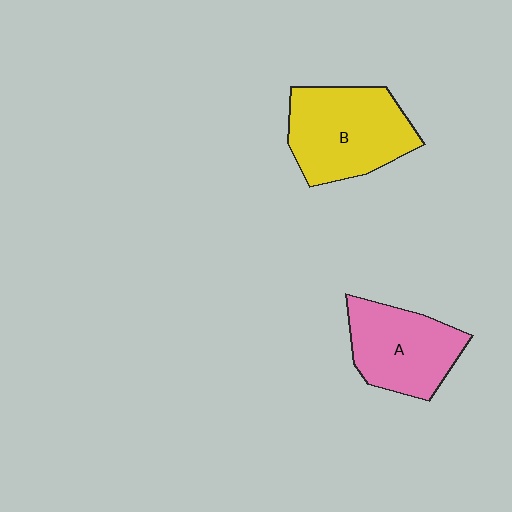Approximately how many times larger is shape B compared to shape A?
Approximately 1.2 times.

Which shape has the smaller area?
Shape A (pink).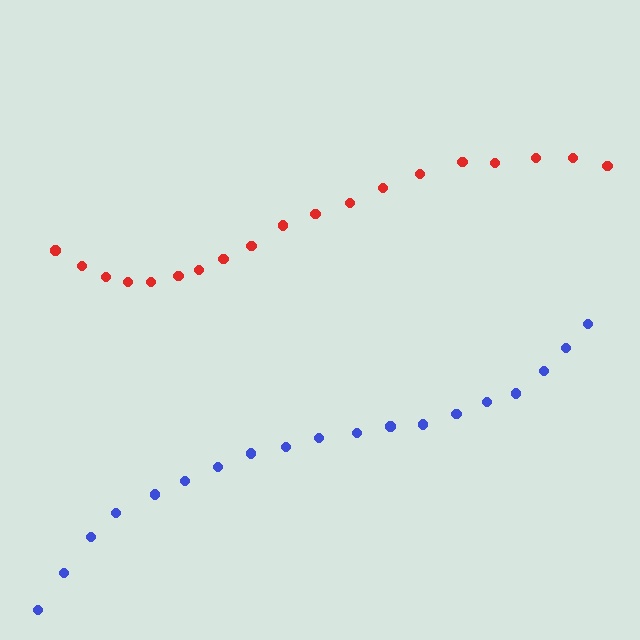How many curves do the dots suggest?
There are 2 distinct paths.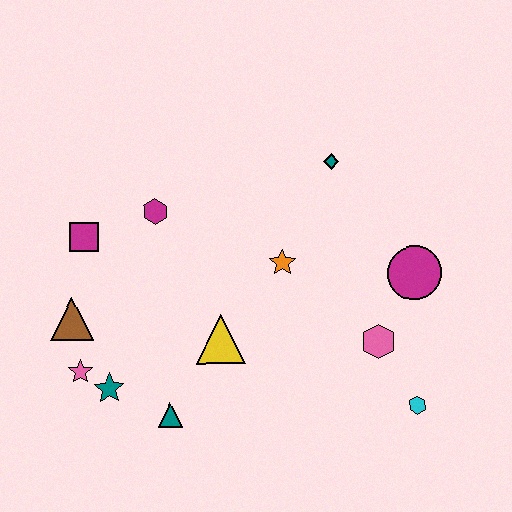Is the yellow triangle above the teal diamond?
No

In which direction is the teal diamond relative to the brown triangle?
The teal diamond is to the right of the brown triangle.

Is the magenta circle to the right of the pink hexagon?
Yes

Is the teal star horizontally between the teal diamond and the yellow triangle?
No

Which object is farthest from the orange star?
The pink star is farthest from the orange star.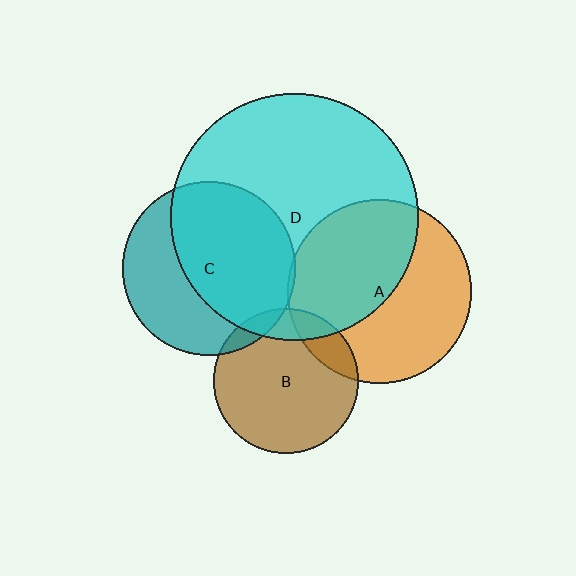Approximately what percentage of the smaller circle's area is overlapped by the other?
Approximately 5%.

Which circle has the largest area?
Circle D (cyan).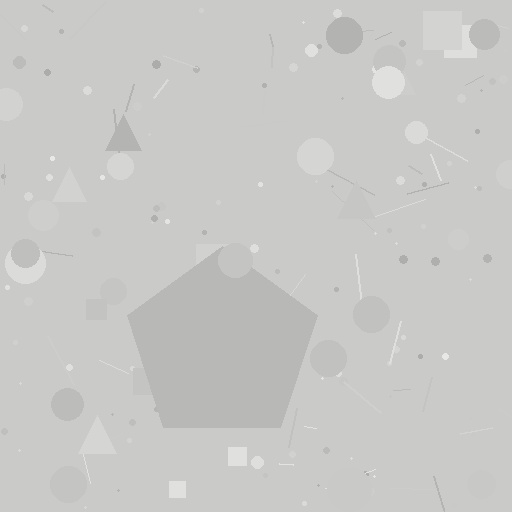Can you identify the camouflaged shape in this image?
The camouflaged shape is a pentagon.